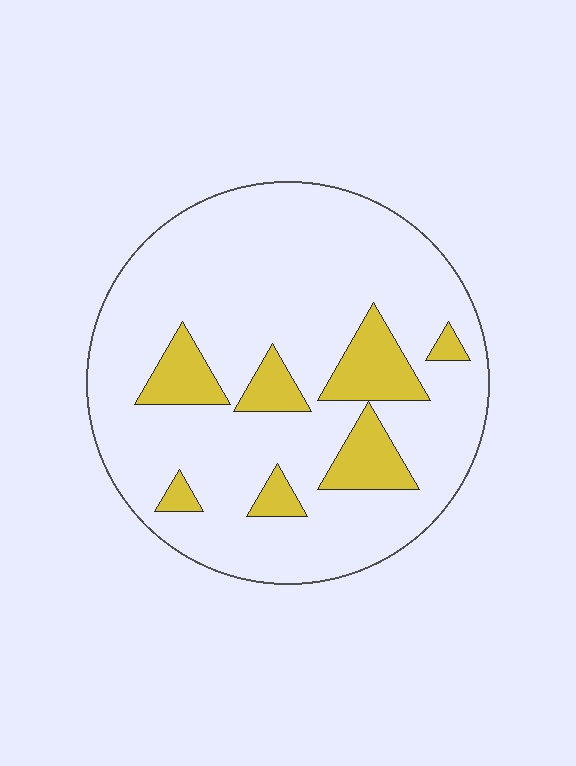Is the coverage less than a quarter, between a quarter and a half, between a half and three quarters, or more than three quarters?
Less than a quarter.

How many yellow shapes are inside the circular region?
7.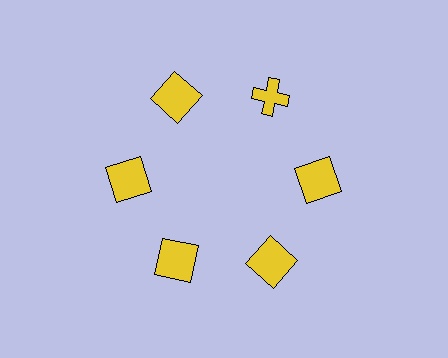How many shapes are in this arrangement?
There are 6 shapes arranged in a ring pattern.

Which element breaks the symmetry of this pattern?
The yellow cross at roughly the 1 o'clock position breaks the symmetry. All other shapes are yellow squares.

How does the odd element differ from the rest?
It has a different shape: cross instead of square.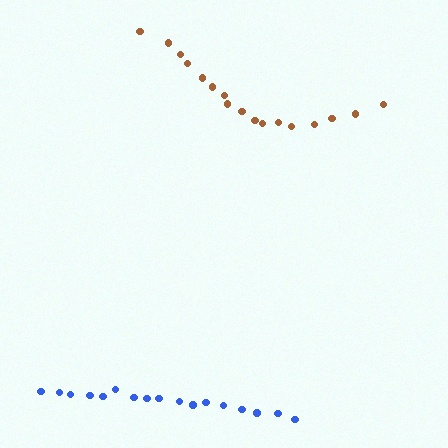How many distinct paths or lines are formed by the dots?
There are 2 distinct paths.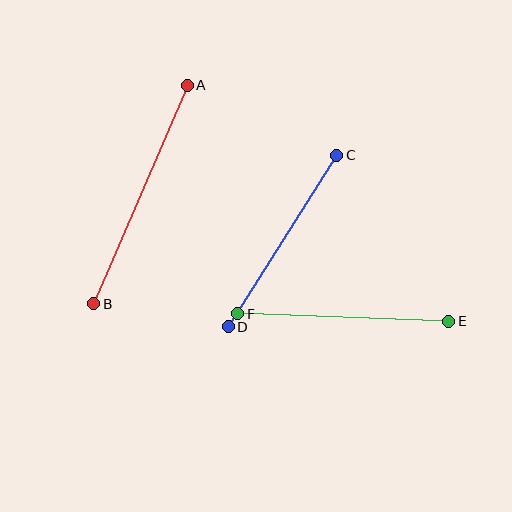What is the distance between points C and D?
The distance is approximately 203 pixels.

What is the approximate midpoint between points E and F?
The midpoint is at approximately (343, 317) pixels.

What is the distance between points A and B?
The distance is approximately 238 pixels.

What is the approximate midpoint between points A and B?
The midpoint is at approximately (140, 194) pixels.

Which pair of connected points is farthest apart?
Points A and B are farthest apart.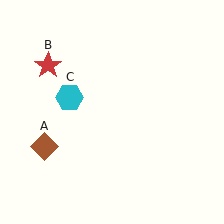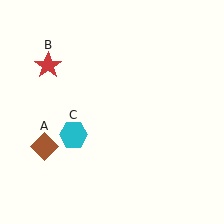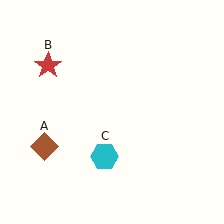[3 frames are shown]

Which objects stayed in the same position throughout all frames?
Brown diamond (object A) and red star (object B) remained stationary.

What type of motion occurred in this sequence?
The cyan hexagon (object C) rotated counterclockwise around the center of the scene.